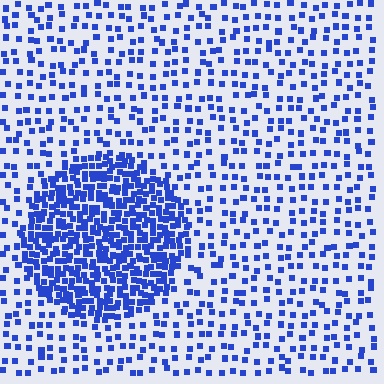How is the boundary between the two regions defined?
The boundary is defined by a change in element density (approximately 2.8x ratio). All elements are the same color, size, and shape.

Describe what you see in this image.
The image contains small blue elements arranged at two different densities. A circle-shaped region is visible where the elements are more densely packed than the surrounding area.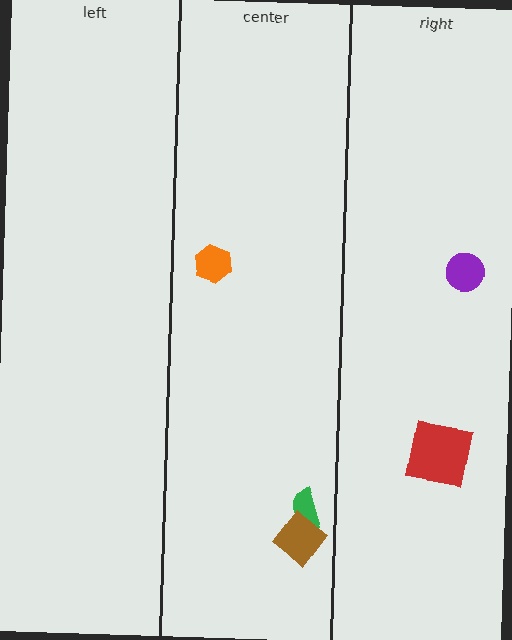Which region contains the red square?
The right region.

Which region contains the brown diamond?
The center region.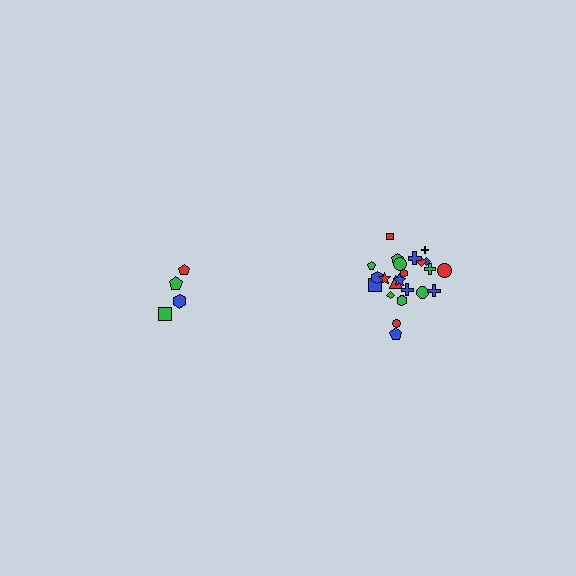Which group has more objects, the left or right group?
The right group.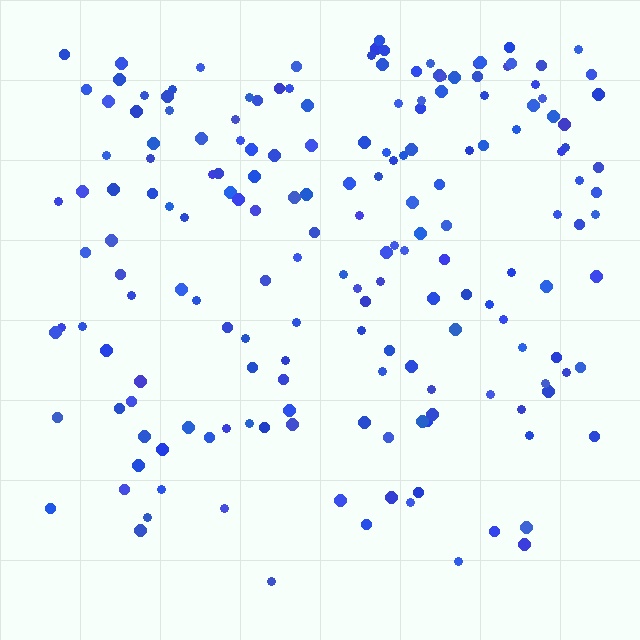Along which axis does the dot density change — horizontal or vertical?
Vertical.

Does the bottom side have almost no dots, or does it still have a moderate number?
Still a moderate number, just noticeably fewer than the top.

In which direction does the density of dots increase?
From bottom to top, with the top side densest.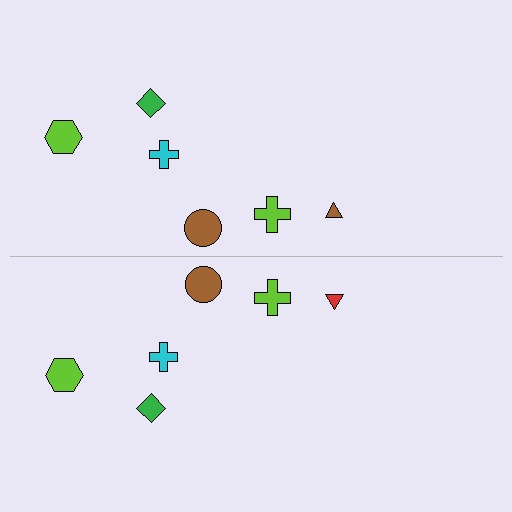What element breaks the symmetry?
The red triangle on the bottom side breaks the symmetry — its mirror counterpart is brown.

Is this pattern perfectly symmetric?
No, the pattern is not perfectly symmetric. The red triangle on the bottom side breaks the symmetry — its mirror counterpart is brown.